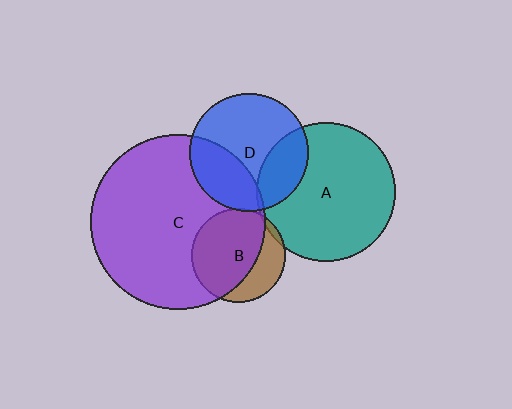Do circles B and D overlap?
Yes.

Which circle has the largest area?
Circle C (purple).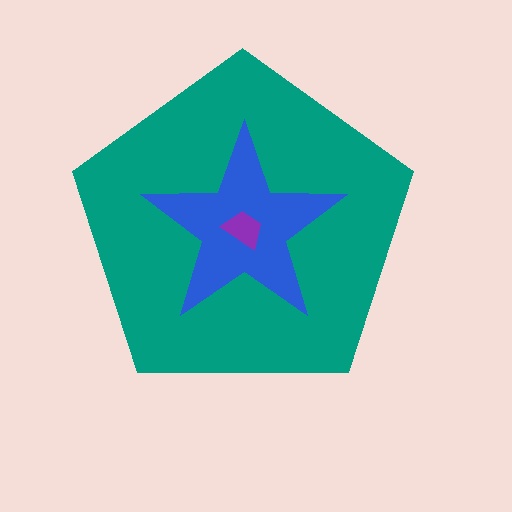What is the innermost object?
The purple trapezoid.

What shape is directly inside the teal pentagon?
The blue star.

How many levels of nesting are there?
3.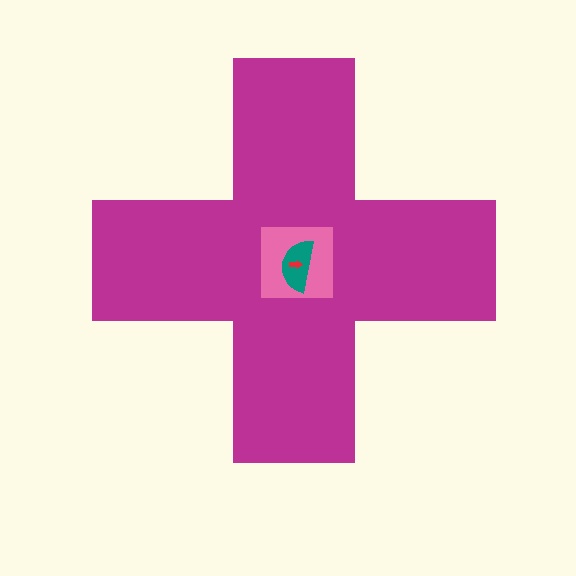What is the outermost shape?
The magenta cross.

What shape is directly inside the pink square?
The teal semicircle.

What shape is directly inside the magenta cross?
The pink square.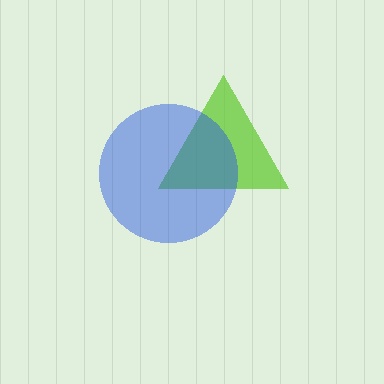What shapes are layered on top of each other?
The layered shapes are: a lime triangle, a blue circle.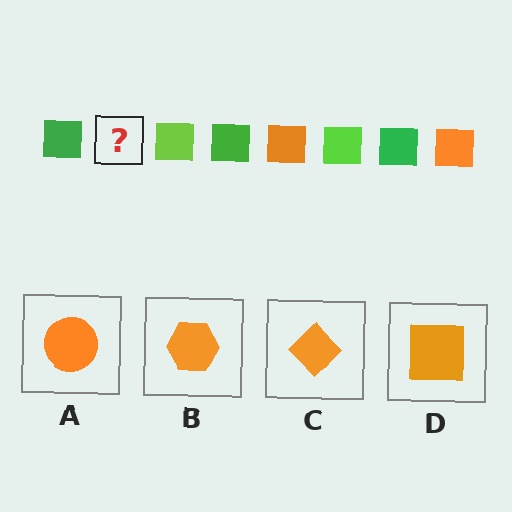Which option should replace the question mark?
Option D.